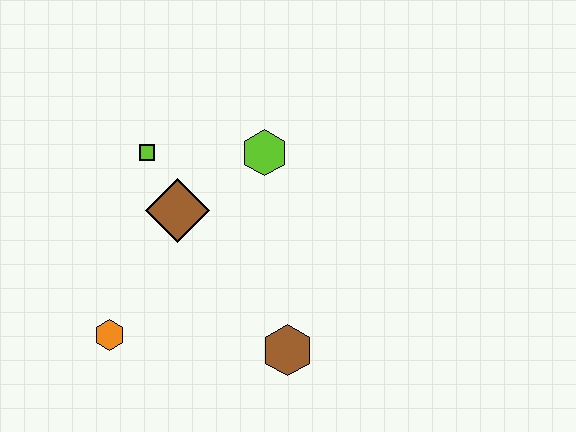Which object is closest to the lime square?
The brown diamond is closest to the lime square.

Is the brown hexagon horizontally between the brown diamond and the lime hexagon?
No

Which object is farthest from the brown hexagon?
The lime square is farthest from the brown hexagon.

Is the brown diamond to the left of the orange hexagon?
No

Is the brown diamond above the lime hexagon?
No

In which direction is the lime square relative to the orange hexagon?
The lime square is above the orange hexagon.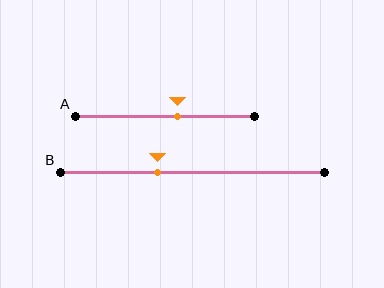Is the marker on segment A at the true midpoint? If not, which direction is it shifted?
No, the marker on segment A is shifted to the right by about 7% of the segment length.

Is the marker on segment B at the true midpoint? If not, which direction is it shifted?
No, the marker on segment B is shifted to the left by about 13% of the segment length.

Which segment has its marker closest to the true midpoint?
Segment A has its marker closest to the true midpoint.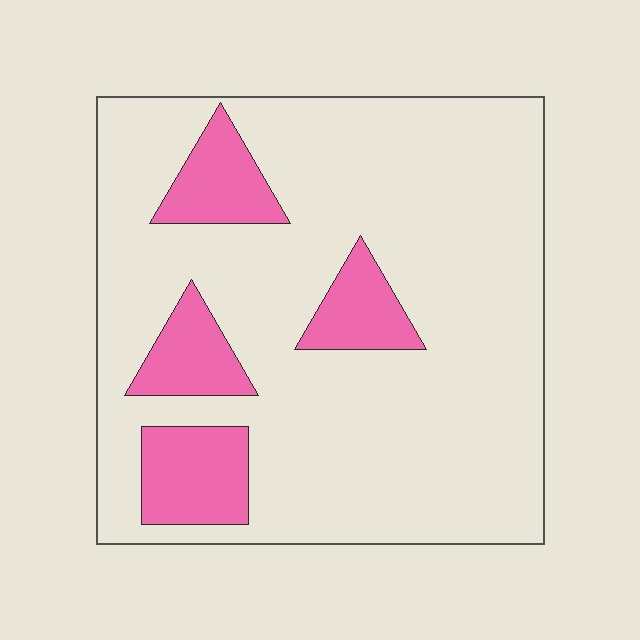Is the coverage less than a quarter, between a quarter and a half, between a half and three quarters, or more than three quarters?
Less than a quarter.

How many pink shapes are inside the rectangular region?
4.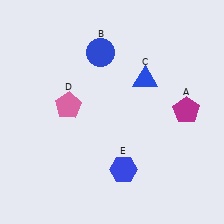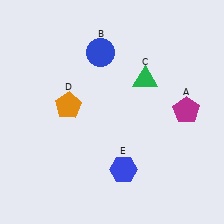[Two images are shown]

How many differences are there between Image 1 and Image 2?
There are 2 differences between the two images.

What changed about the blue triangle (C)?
In Image 1, C is blue. In Image 2, it changed to green.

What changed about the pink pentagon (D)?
In Image 1, D is pink. In Image 2, it changed to orange.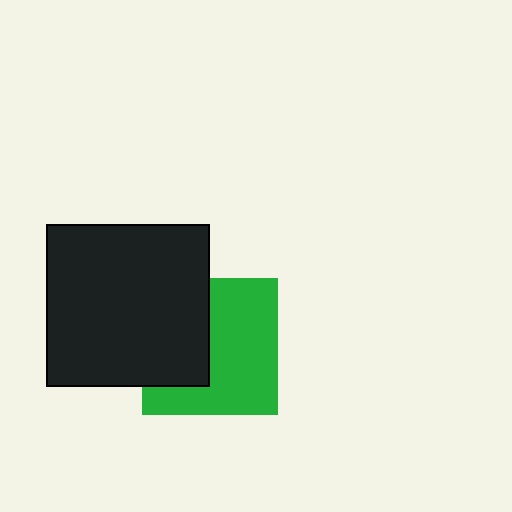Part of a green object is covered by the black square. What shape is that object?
It is a square.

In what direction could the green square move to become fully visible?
The green square could move right. That would shift it out from behind the black square entirely.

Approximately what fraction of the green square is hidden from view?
Roughly 40% of the green square is hidden behind the black square.